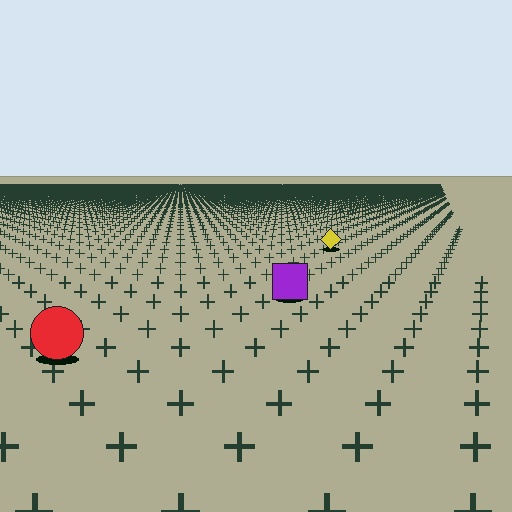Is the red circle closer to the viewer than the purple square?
Yes. The red circle is closer — you can tell from the texture gradient: the ground texture is coarser near it.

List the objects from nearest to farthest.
From nearest to farthest: the red circle, the purple square, the yellow diamond.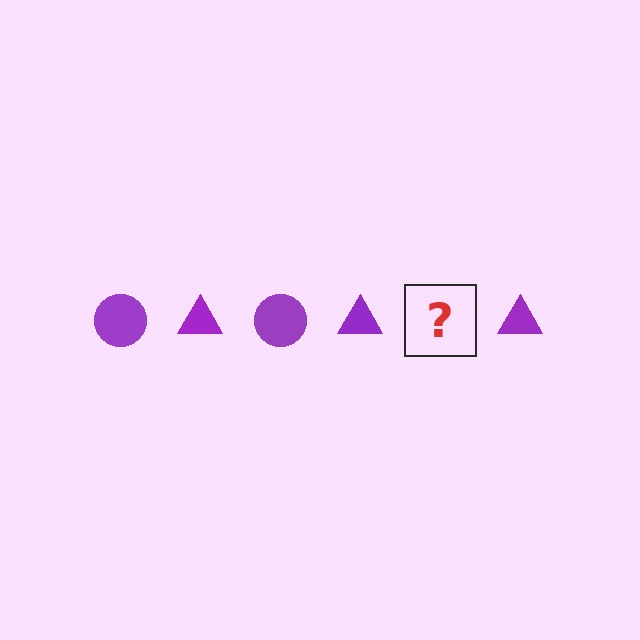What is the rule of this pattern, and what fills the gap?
The rule is that the pattern cycles through circle, triangle shapes in purple. The gap should be filled with a purple circle.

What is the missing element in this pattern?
The missing element is a purple circle.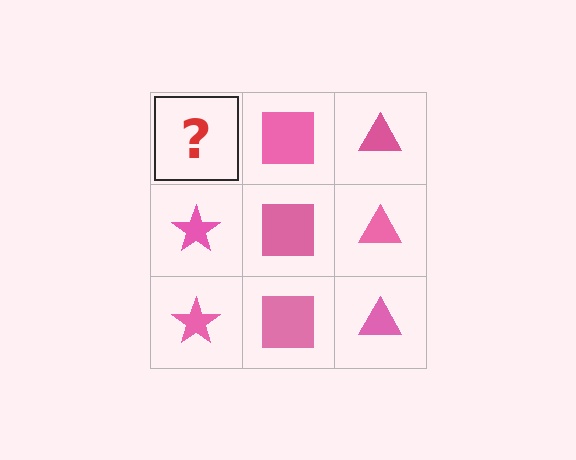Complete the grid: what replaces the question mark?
The question mark should be replaced with a pink star.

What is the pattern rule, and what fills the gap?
The rule is that each column has a consistent shape. The gap should be filled with a pink star.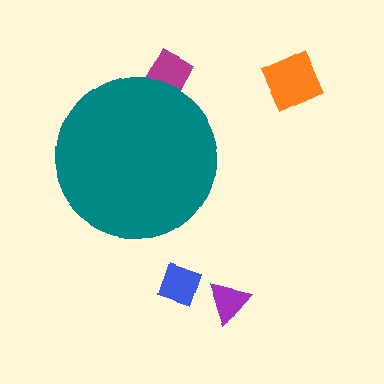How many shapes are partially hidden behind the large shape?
1 shape is partially hidden.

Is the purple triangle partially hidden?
No, the purple triangle is fully visible.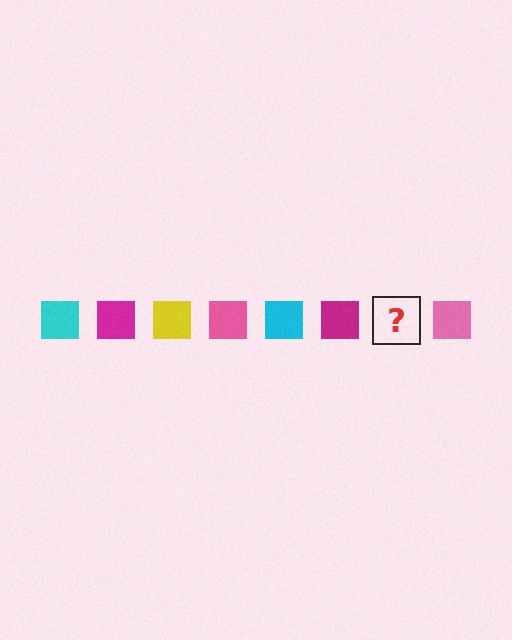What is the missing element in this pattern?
The missing element is a yellow square.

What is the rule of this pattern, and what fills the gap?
The rule is that the pattern cycles through cyan, magenta, yellow, pink squares. The gap should be filled with a yellow square.